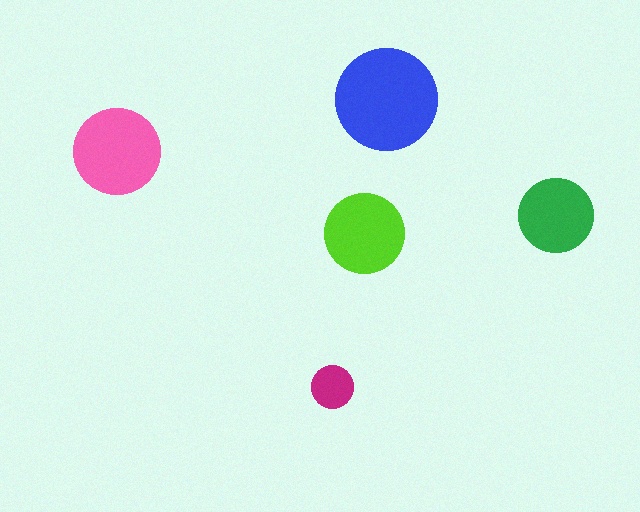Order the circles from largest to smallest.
the blue one, the pink one, the lime one, the green one, the magenta one.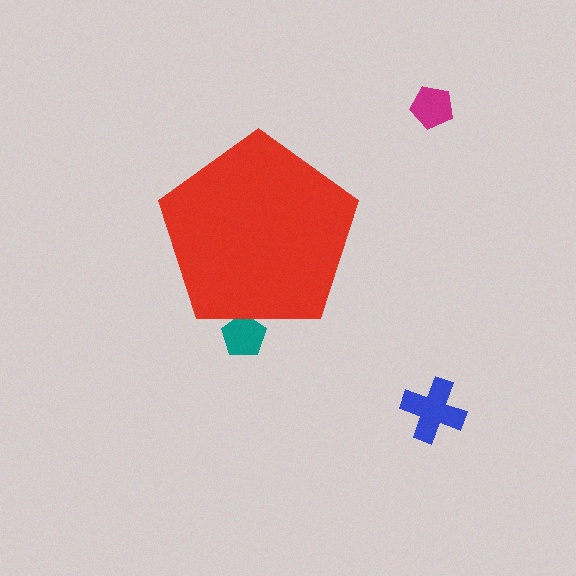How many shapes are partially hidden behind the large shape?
1 shape is partially hidden.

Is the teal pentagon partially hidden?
Yes, the teal pentagon is partially hidden behind the red pentagon.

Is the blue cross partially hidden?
No, the blue cross is fully visible.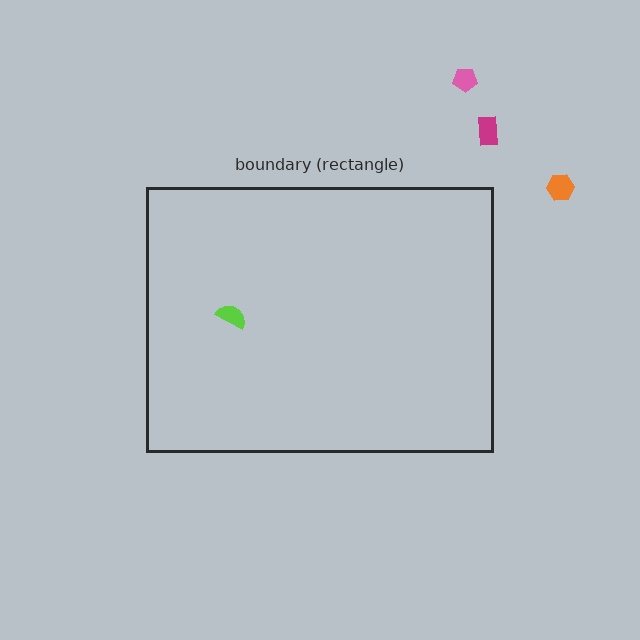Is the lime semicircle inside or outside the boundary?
Inside.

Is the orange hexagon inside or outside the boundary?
Outside.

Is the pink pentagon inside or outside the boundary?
Outside.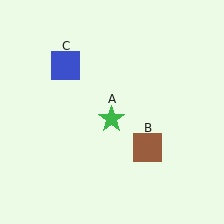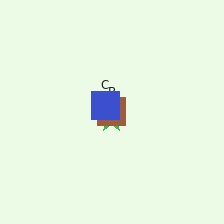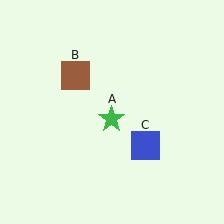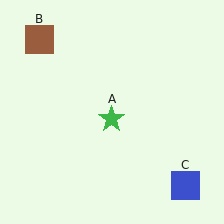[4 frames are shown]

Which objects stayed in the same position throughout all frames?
Green star (object A) remained stationary.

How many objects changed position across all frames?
2 objects changed position: brown square (object B), blue square (object C).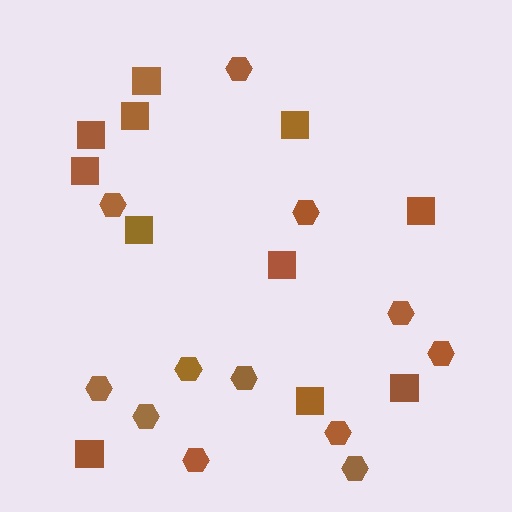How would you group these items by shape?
There are 2 groups: one group of squares (11) and one group of hexagons (12).